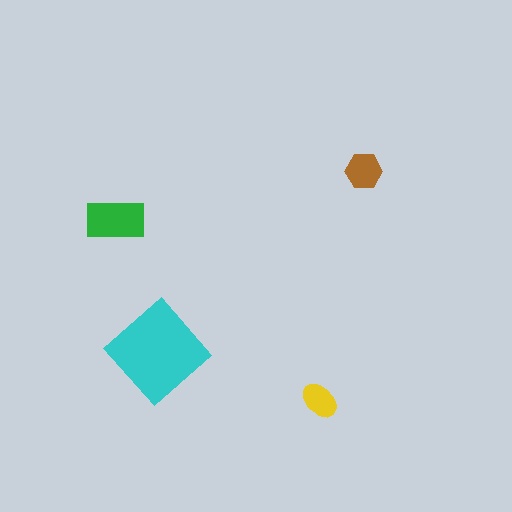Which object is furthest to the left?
The green rectangle is leftmost.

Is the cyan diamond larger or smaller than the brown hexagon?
Larger.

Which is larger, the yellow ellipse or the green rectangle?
The green rectangle.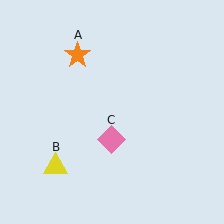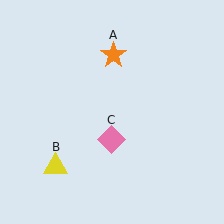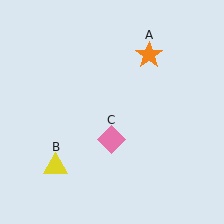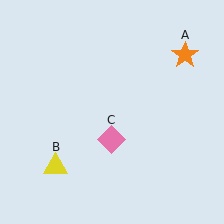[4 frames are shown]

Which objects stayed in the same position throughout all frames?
Yellow triangle (object B) and pink diamond (object C) remained stationary.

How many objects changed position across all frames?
1 object changed position: orange star (object A).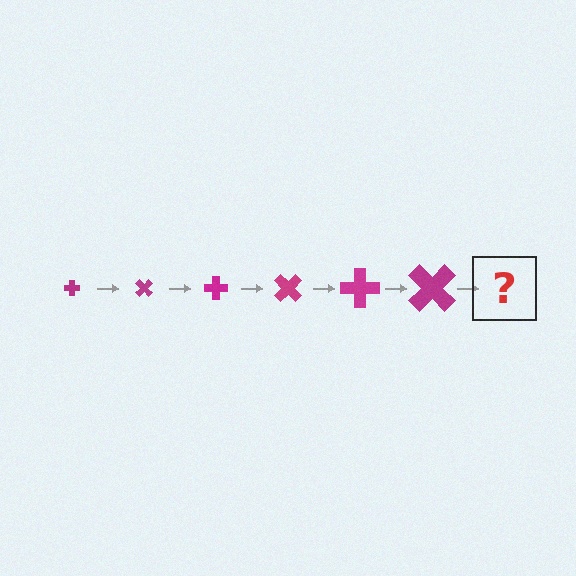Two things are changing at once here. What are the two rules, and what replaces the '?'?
The two rules are that the cross grows larger each step and it rotates 45 degrees each step. The '?' should be a cross, larger than the previous one and rotated 270 degrees from the start.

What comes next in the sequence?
The next element should be a cross, larger than the previous one and rotated 270 degrees from the start.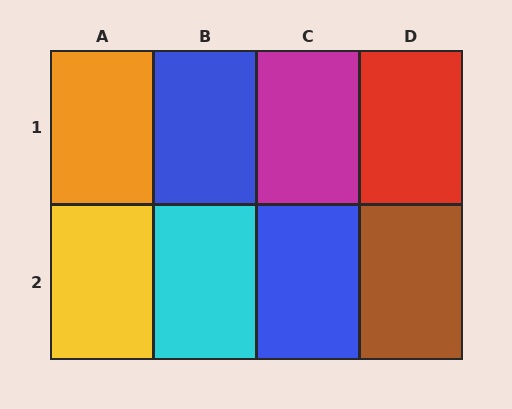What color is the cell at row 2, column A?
Yellow.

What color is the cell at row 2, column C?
Blue.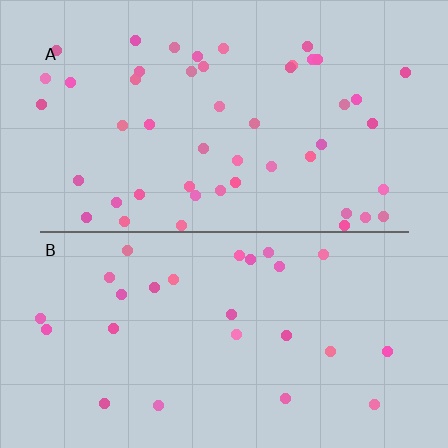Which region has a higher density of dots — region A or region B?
A (the top).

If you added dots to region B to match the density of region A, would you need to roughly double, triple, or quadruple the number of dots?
Approximately double.